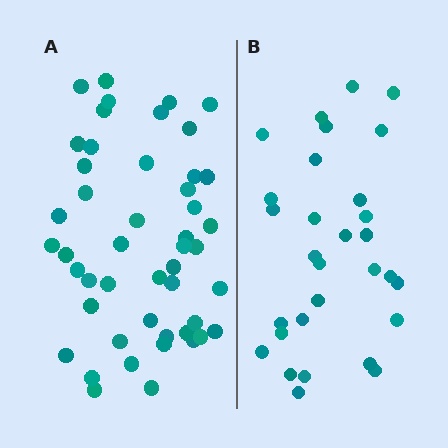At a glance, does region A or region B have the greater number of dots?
Region A (the left region) has more dots.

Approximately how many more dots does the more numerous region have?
Region A has approximately 20 more dots than region B.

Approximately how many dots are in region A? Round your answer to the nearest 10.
About 50 dots. (The exact count is 48, which rounds to 50.)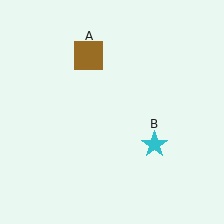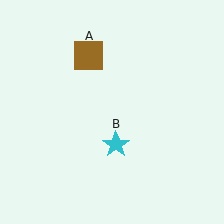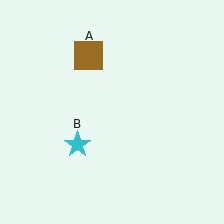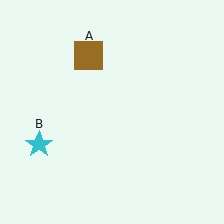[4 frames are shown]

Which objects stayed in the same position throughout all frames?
Brown square (object A) remained stationary.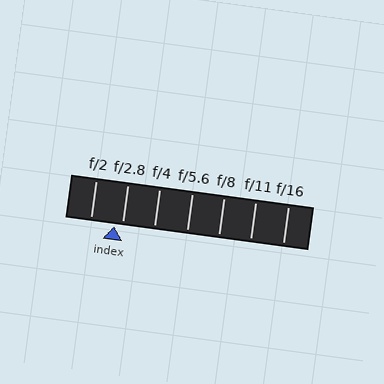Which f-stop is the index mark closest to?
The index mark is closest to f/2.8.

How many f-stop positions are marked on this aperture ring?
There are 7 f-stop positions marked.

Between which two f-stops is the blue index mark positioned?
The index mark is between f/2 and f/2.8.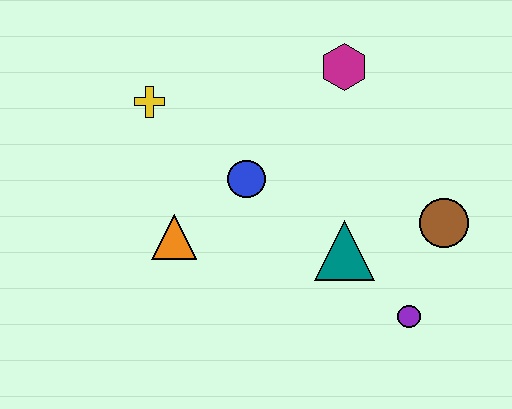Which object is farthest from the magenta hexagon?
The purple circle is farthest from the magenta hexagon.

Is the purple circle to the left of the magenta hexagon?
No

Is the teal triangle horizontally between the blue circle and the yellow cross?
No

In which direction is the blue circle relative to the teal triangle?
The blue circle is to the left of the teal triangle.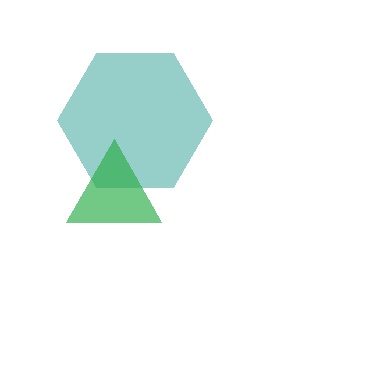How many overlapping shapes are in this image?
There are 2 overlapping shapes in the image.